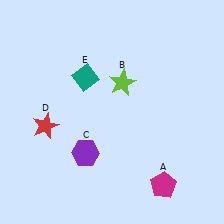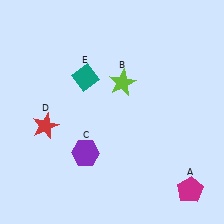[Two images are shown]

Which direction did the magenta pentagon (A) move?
The magenta pentagon (A) moved right.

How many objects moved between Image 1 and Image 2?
1 object moved between the two images.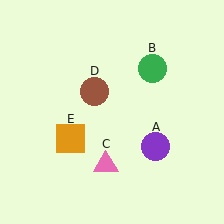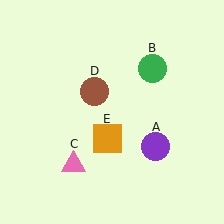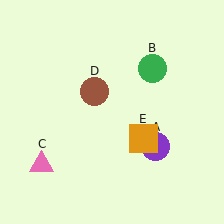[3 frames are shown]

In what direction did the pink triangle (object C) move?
The pink triangle (object C) moved left.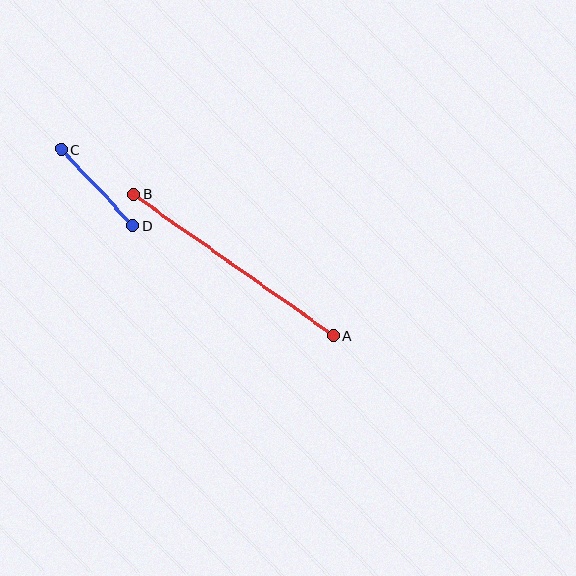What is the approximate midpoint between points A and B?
The midpoint is at approximately (233, 265) pixels.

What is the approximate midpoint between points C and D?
The midpoint is at approximately (97, 188) pixels.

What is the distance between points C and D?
The distance is approximately 105 pixels.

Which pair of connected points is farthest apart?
Points A and B are farthest apart.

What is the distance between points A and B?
The distance is approximately 244 pixels.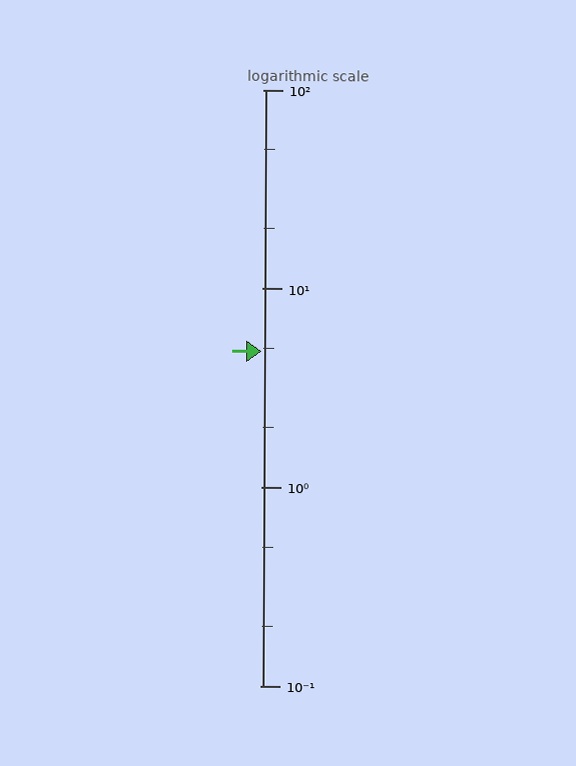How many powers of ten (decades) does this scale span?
The scale spans 3 decades, from 0.1 to 100.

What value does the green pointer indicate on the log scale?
The pointer indicates approximately 4.8.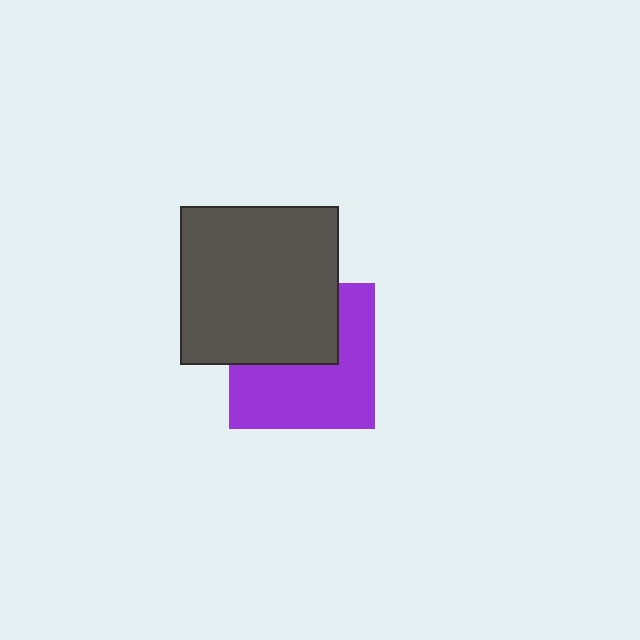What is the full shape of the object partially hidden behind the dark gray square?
The partially hidden object is a purple square.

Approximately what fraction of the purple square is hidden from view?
Roughly 42% of the purple square is hidden behind the dark gray square.